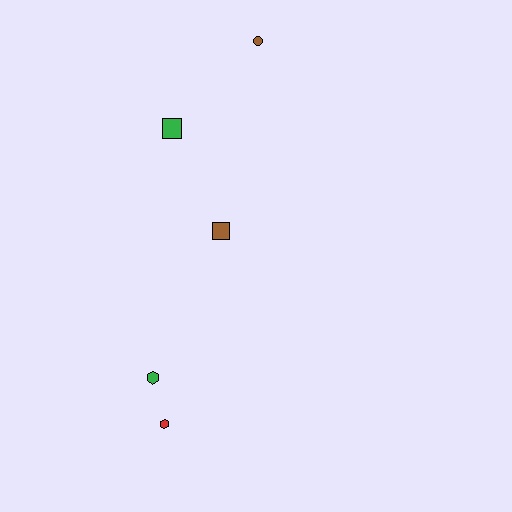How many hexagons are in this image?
There are 2 hexagons.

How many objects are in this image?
There are 5 objects.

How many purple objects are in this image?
There are no purple objects.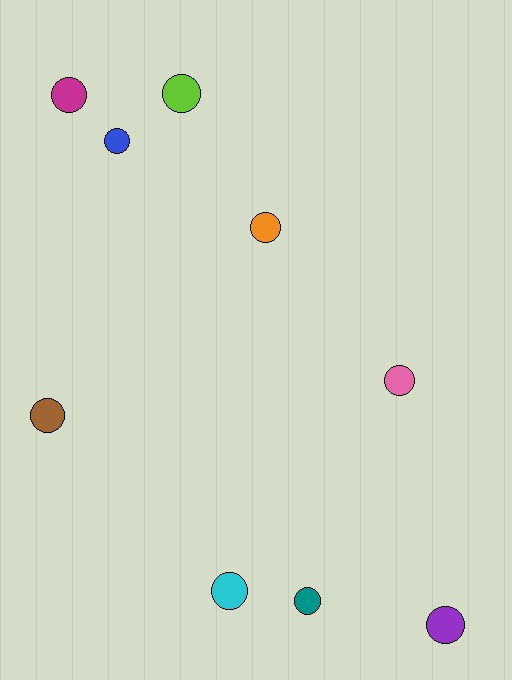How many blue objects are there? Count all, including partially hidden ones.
There is 1 blue object.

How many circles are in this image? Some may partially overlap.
There are 9 circles.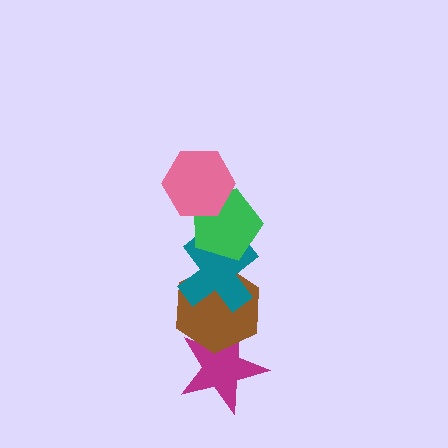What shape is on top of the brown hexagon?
The teal cross is on top of the brown hexagon.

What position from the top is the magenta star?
The magenta star is 5th from the top.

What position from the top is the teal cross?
The teal cross is 3rd from the top.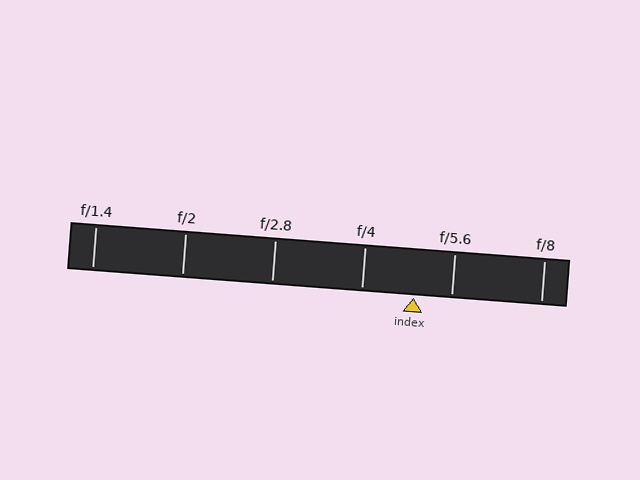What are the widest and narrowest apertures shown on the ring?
The widest aperture shown is f/1.4 and the narrowest is f/8.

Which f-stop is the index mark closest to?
The index mark is closest to f/5.6.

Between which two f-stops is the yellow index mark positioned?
The index mark is between f/4 and f/5.6.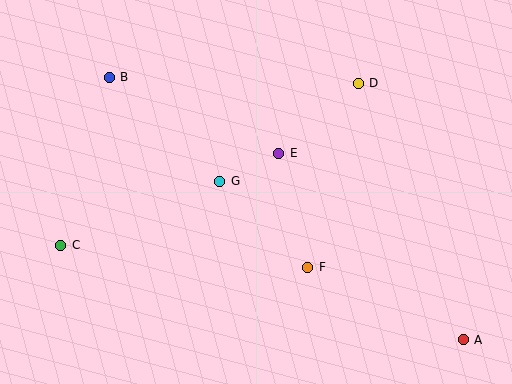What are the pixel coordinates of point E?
Point E is at (279, 153).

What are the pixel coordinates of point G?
Point G is at (220, 181).